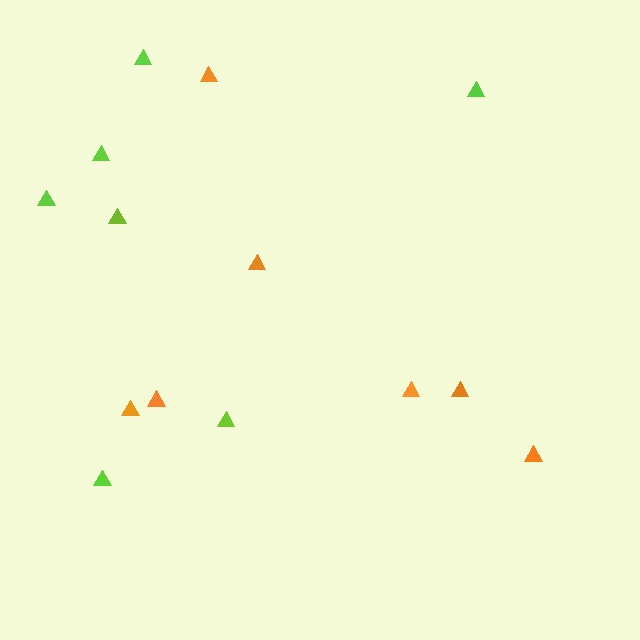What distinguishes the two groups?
There are 2 groups: one group of lime triangles (7) and one group of orange triangles (7).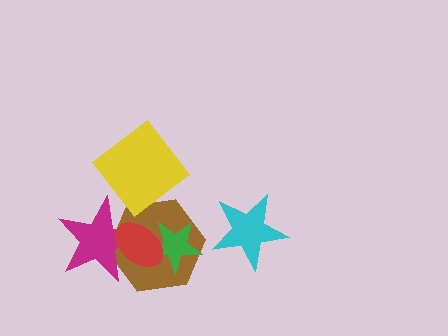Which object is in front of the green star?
The red ellipse is in front of the green star.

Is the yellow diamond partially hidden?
No, no other shape covers it.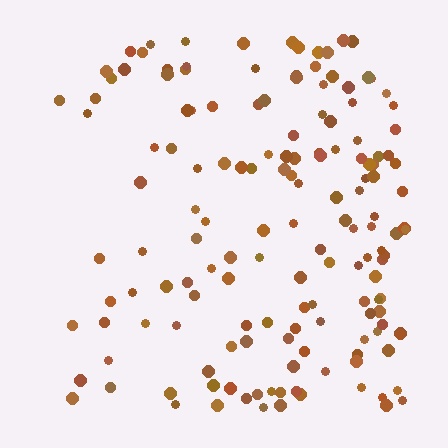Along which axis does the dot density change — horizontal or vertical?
Horizontal.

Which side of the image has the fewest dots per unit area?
The left.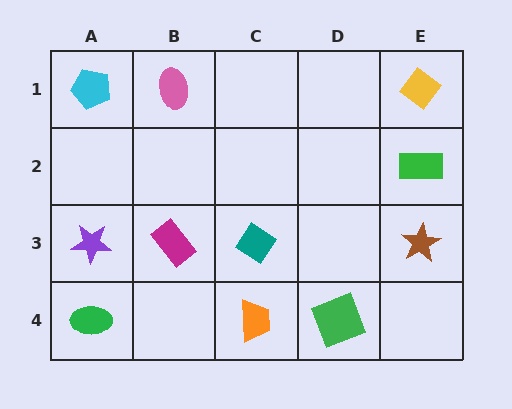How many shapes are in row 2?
1 shape.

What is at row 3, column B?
A magenta rectangle.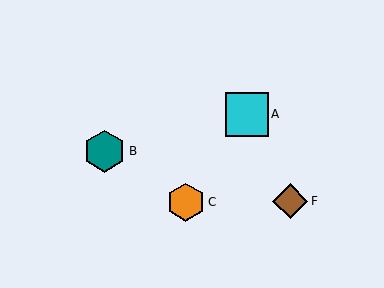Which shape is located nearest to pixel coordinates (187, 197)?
The orange hexagon (labeled C) at (186, 202) is nearest to that location.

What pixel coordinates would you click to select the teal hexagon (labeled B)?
Click at (105, 151) to select the teal hexagon B.